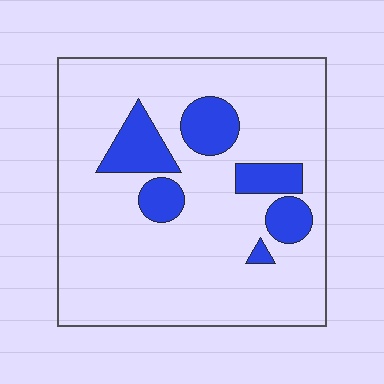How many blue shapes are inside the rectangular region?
6.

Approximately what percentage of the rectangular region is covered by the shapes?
Approximately 15%.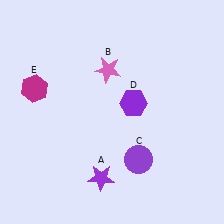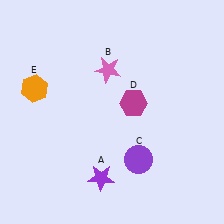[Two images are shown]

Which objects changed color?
D changed from purple to magenta. E changed from magenta to orange.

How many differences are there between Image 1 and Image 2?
There are 2 differences between the two images.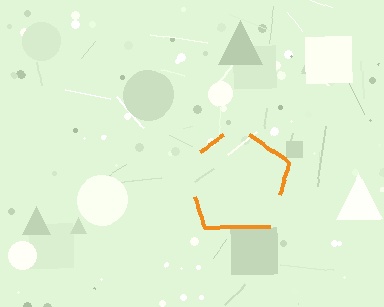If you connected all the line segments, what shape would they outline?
They would outline a pentagon.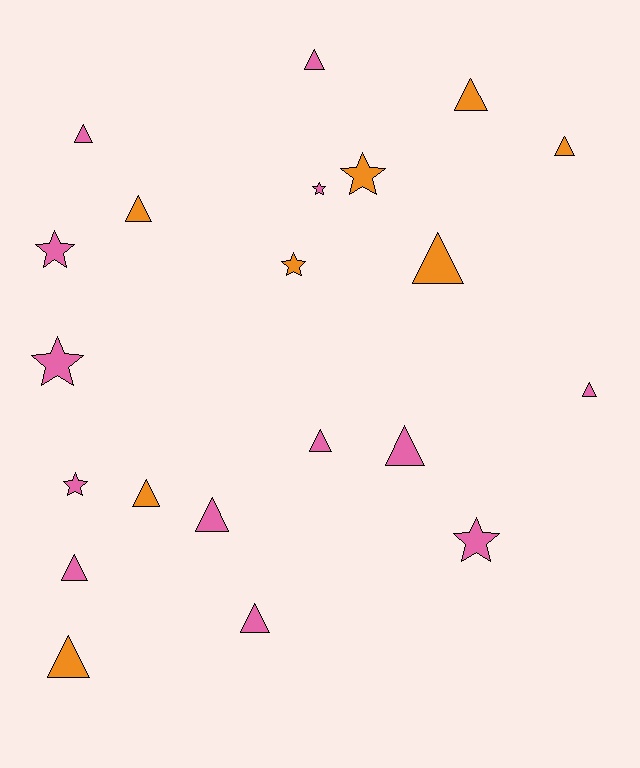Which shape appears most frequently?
Triangle, with 14 objects.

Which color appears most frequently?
Pink, with 13 objects.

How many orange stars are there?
There are 2 orange stars.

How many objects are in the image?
There are 21 objects.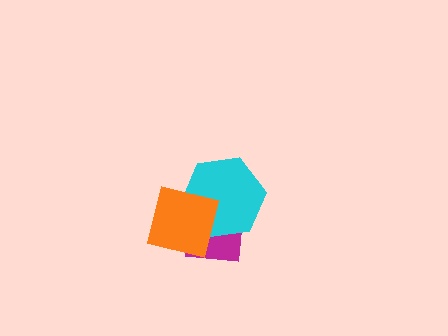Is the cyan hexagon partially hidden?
Yes, it is partially covered by another shape.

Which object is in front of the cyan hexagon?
The orange square is in front of the cyan hexagon.